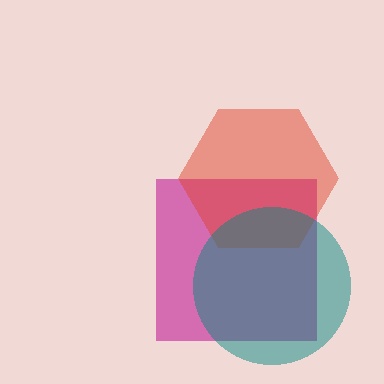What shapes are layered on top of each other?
The layered shapes are: a magenta square, a red hexagon, a teal circle.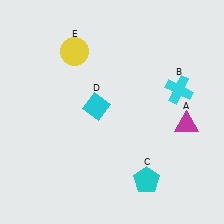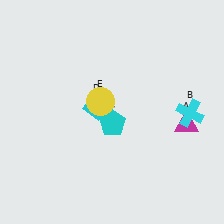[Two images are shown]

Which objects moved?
The objects that moved are: the cyan cross (B), the cyan pentagon (C), the yellow circle (E).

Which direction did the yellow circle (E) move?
The yellow circle (E) moved down.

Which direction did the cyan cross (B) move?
The cyan cross (B) moved down.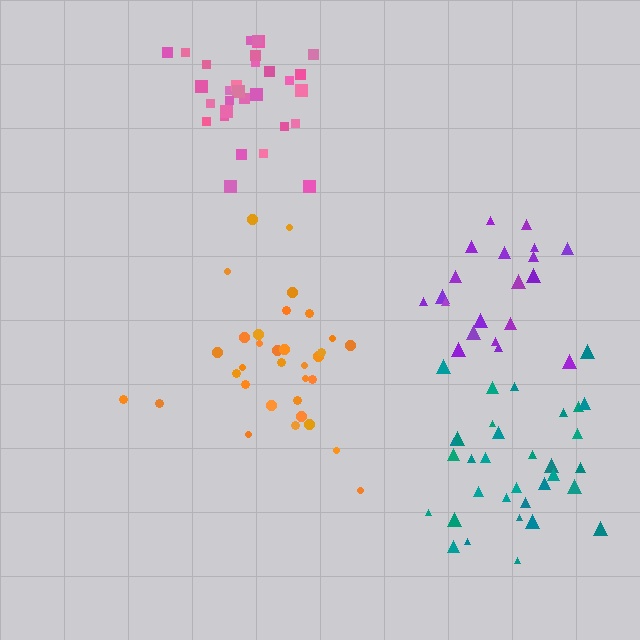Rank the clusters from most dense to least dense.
pink, purple, teal, orange.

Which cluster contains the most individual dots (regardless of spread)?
Orange (33).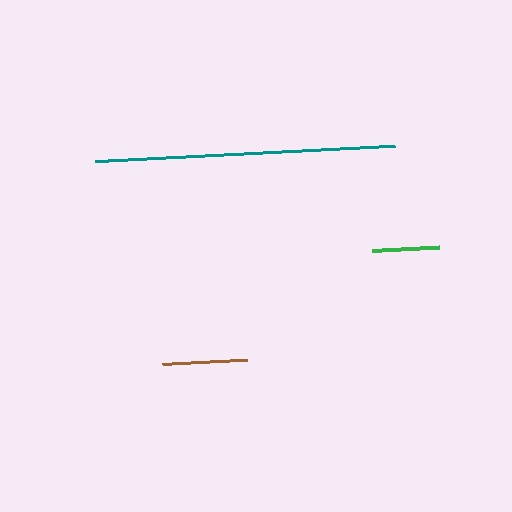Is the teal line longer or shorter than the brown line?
The teal line is longer than the brown line.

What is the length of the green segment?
The green segment is approximately 66 pixels long.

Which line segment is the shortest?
The green line is the shortest at approximately 66 pixels.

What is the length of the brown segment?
The brown segment is approximately 86 pixels long.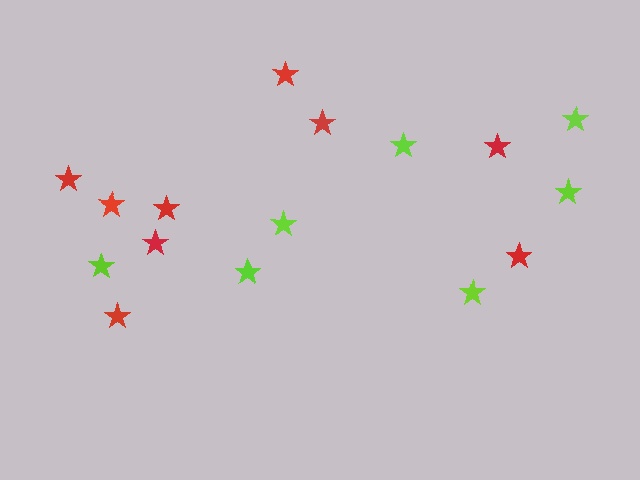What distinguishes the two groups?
There are 2 groups: one group of red stars (9) and one group of lime stars (7).